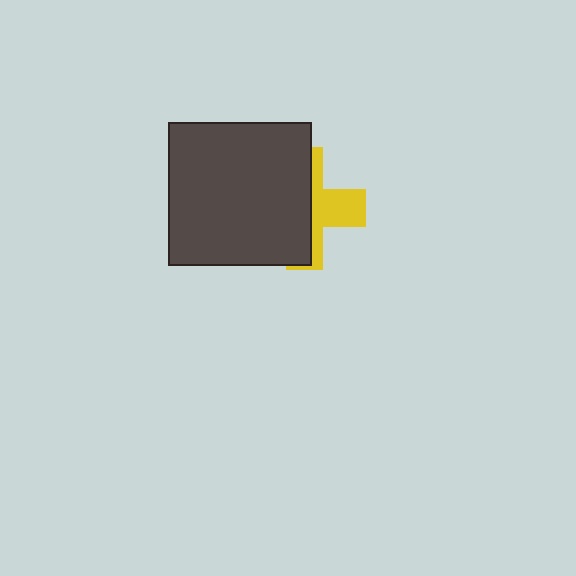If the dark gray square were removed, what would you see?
You would see the complete yellow cross.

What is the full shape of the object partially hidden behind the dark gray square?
The partially hidden object is a yellow cross.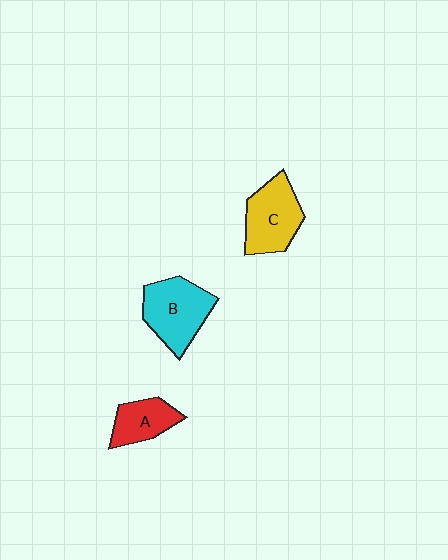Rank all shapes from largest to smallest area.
From largest to smallest: B (cyan), C (yellow), A (red).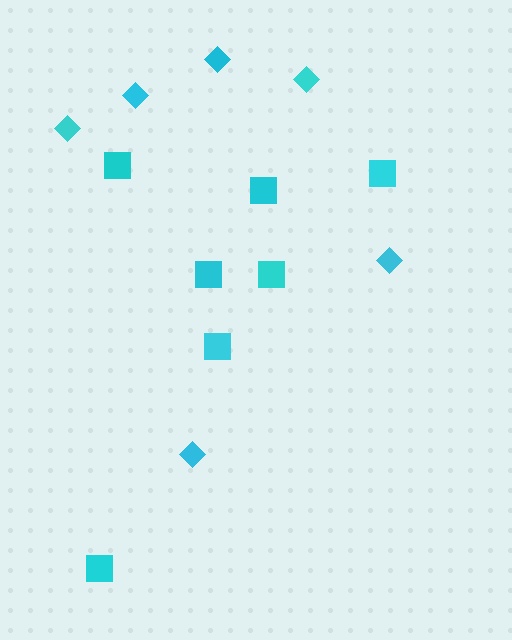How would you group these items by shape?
There are 2 groups: one group of diamonds (6) and one group of squares (7).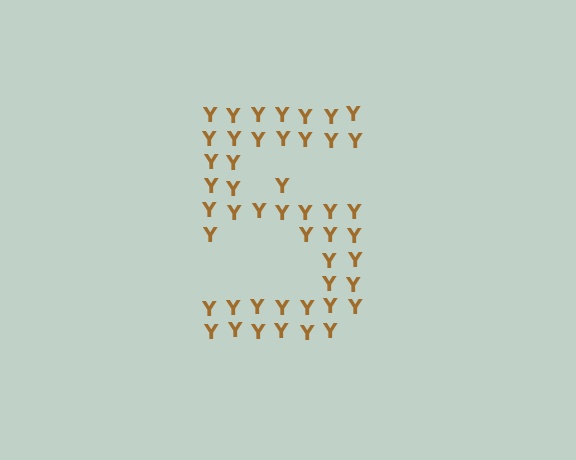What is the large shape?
The large shape is the digit 5.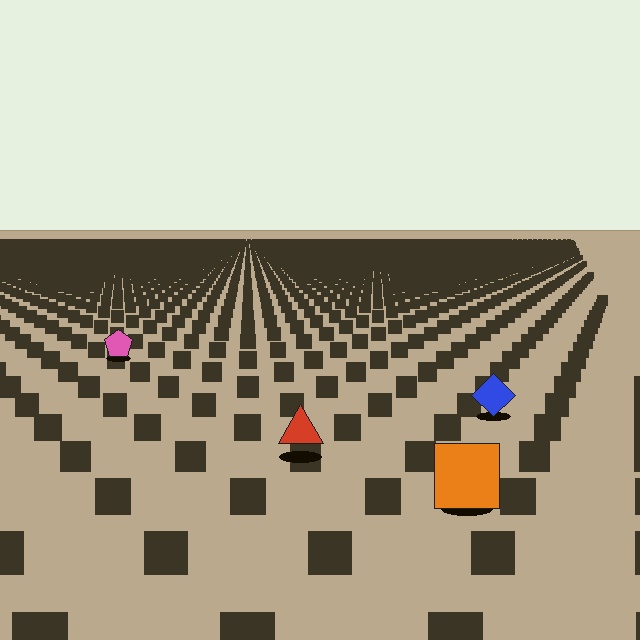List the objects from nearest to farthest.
From nearest to farthest: the orange square, the red triangle, the blue diamond, the pink pentagon.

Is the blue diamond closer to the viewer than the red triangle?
No. The red triangle is closer — you can tell from the texture gradient: the ground texture is coarser near it.